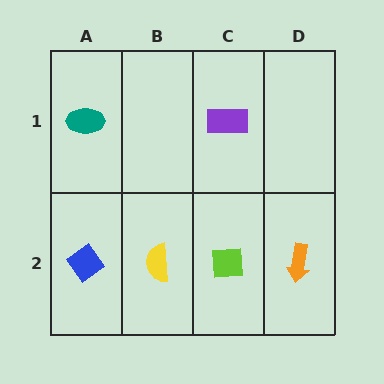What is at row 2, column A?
A blue diamond.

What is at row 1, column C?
A purple rectangle.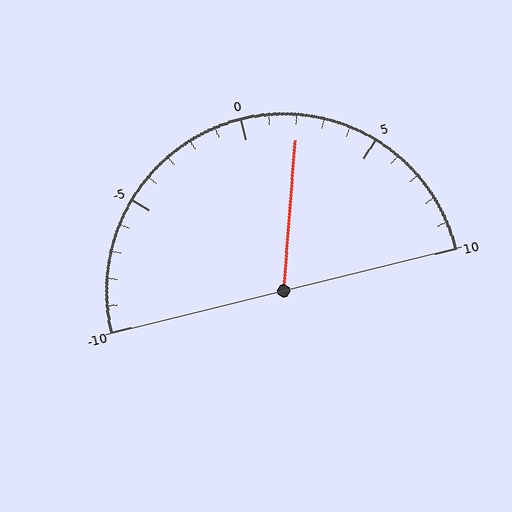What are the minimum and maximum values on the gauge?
The gauge ranges from -10 to 10.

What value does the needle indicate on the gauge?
The needle indicates approximately 2.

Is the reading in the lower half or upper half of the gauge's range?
The reading is in the upper half of the range (-10 to 10).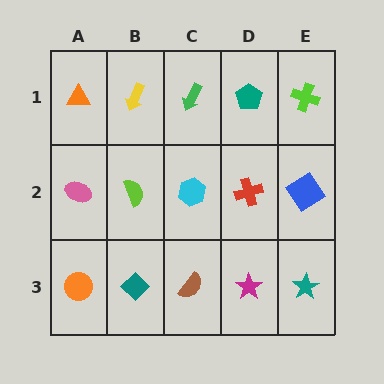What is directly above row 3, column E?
A blue diamond.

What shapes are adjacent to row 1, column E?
A blue diamond (row 2, column E), a teal pentagon (row 1, column D).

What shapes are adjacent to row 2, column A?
An orange triangle (row 1, column A), an orange circle (row 3, column A), a lime semicircle (row 2, column B).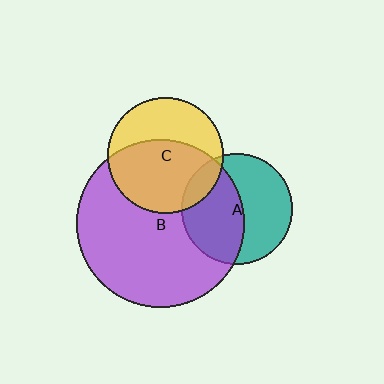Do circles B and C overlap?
Yes.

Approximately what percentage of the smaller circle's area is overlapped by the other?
Approximately 60%.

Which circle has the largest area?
Circle B (purple).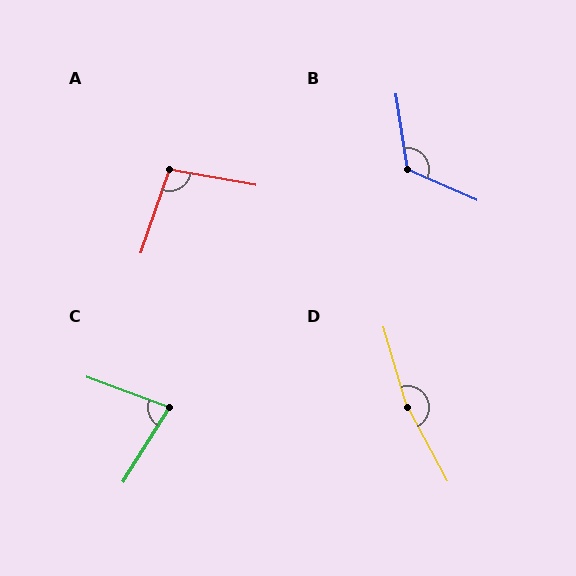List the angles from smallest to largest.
C (78°), A (98°), B (122°), D (168°).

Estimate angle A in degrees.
Approximately 98 degrees.